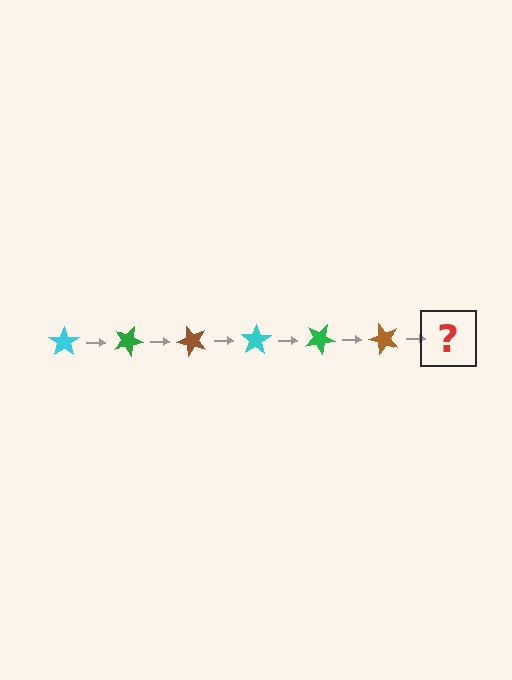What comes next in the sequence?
The next element should be a cyan star, rotated 150 degrees from the start.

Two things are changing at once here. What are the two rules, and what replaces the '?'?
The two rules are that it rotates 25 degrees each step and the color cycles through cyan, green, and brown. The '?' should be a cyan star, rotated 150 degrees from the start.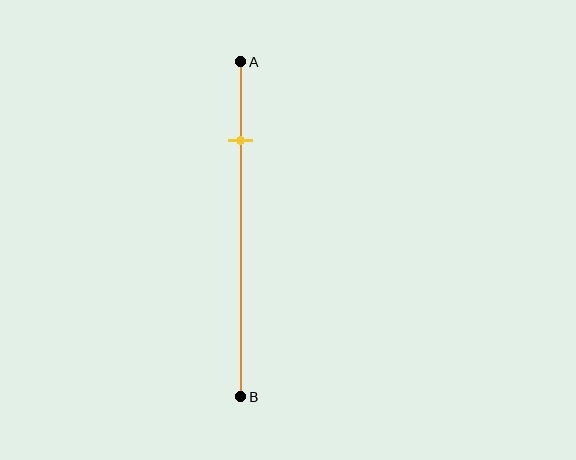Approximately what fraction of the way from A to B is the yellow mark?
The yellow mark is approximately 25% of the way from A to B.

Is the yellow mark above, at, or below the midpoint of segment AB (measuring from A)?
The yellow mark is above the midpoint of segment AB.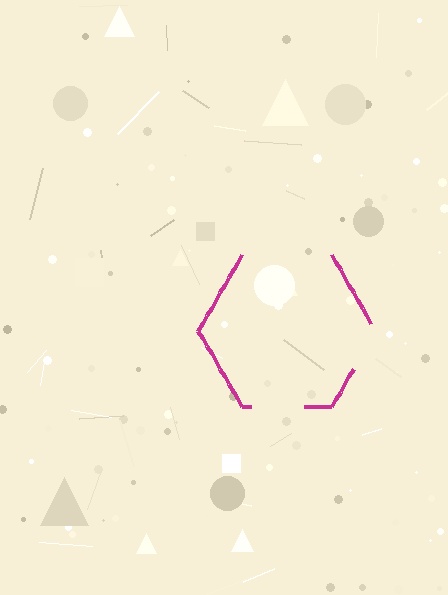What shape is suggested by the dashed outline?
The dashed outline suggests a hexagon.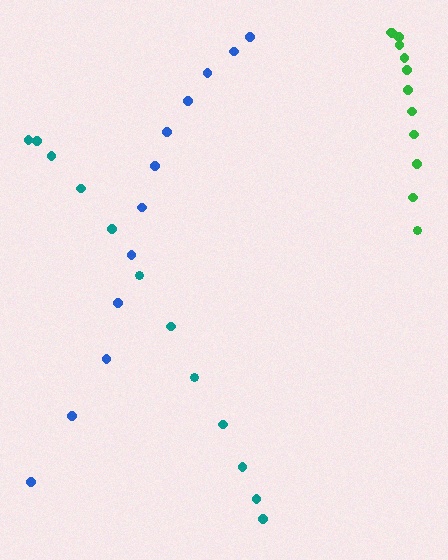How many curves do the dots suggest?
There are 3 distinct paths.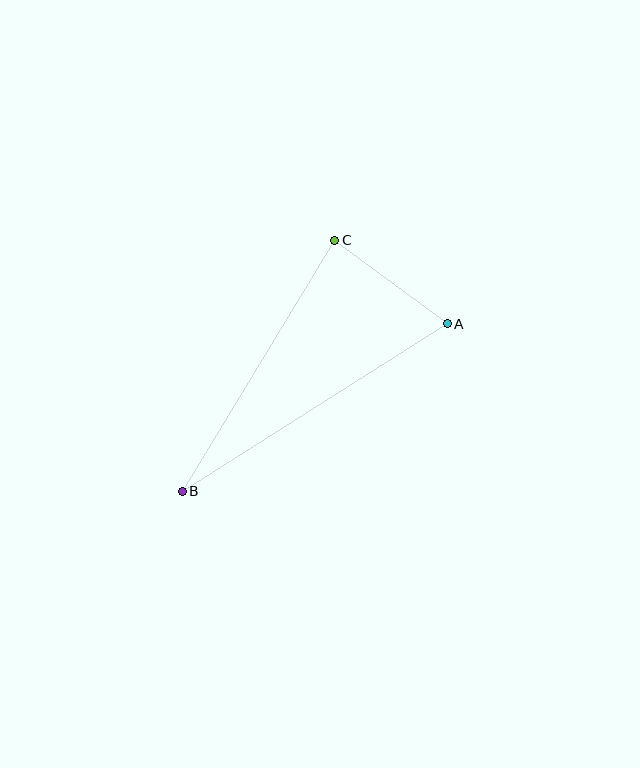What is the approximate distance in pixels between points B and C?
The distance between B and C is approximately 293 pixels.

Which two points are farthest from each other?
Points A and B are farthest from each other.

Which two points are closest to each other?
Points A and C are closest to each other.